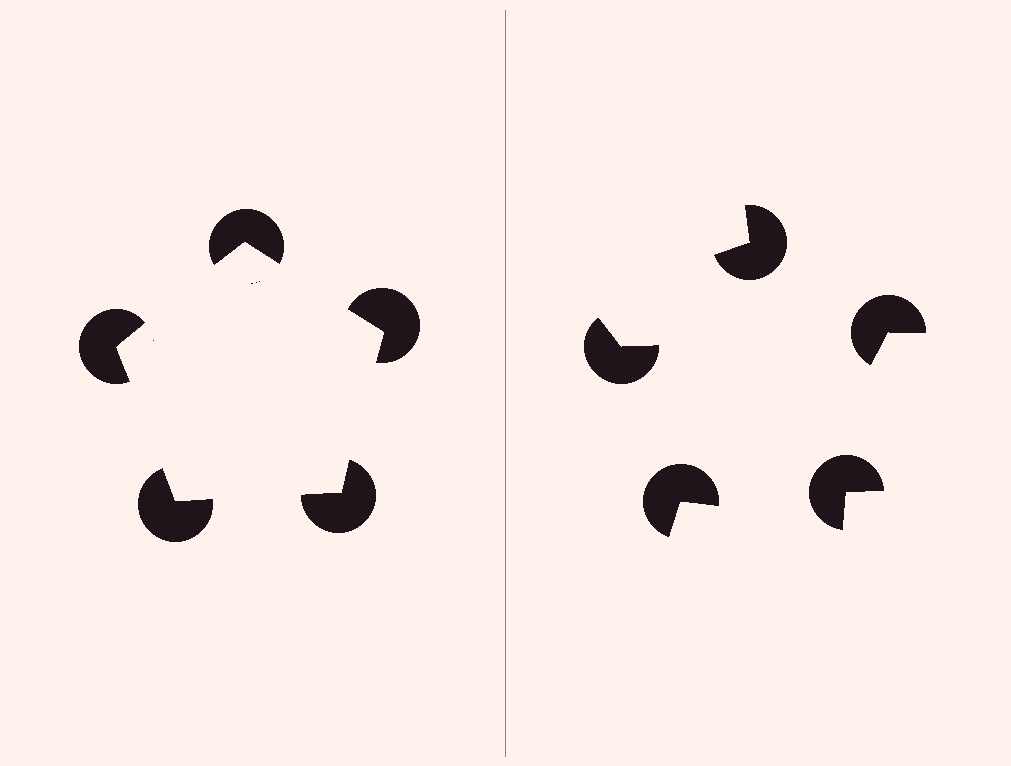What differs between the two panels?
The pac-man discs are positioned identically on both sides; only the wedge orientations differ. On the left they align to a pentagon; on the right they are misaligned.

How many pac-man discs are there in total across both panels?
10 — 5 on each side.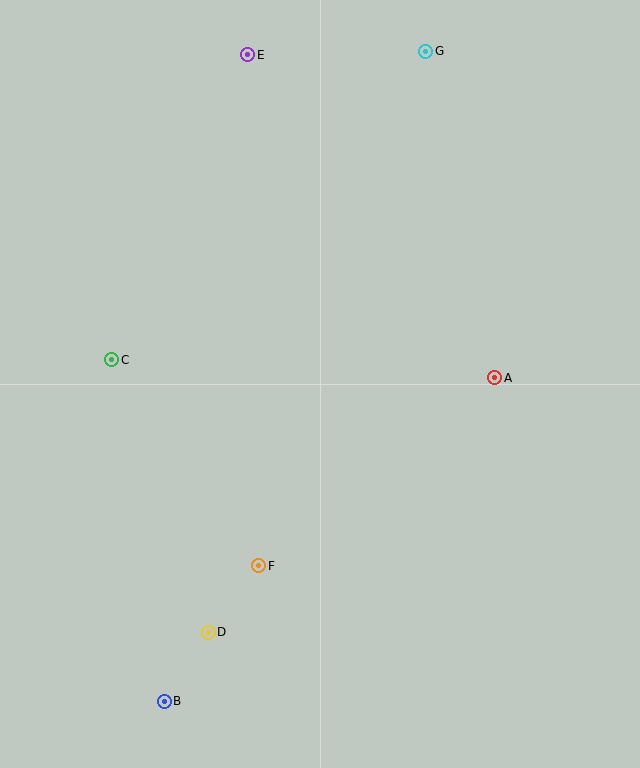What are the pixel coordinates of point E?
Point E is at (248, 55).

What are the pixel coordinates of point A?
Point A is at (495, 378).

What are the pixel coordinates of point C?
Point C is at (112, 360).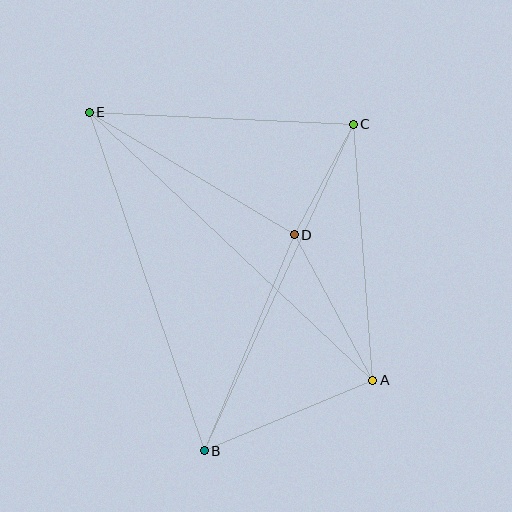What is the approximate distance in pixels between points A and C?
The distance between A and C is approximately 257 pixels.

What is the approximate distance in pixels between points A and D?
The distance between A and D is approximately 165 pixels.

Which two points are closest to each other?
Points C and D are closest to each other.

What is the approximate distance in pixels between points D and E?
The distance between D and E is approximately 238 pixels.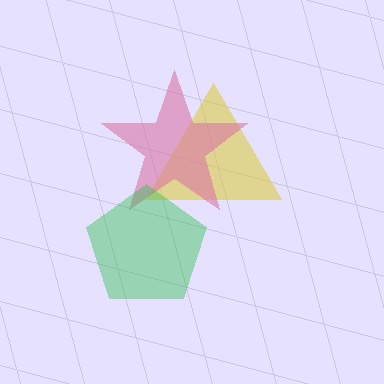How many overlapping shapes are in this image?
There are 3 overlapping shapes in the image.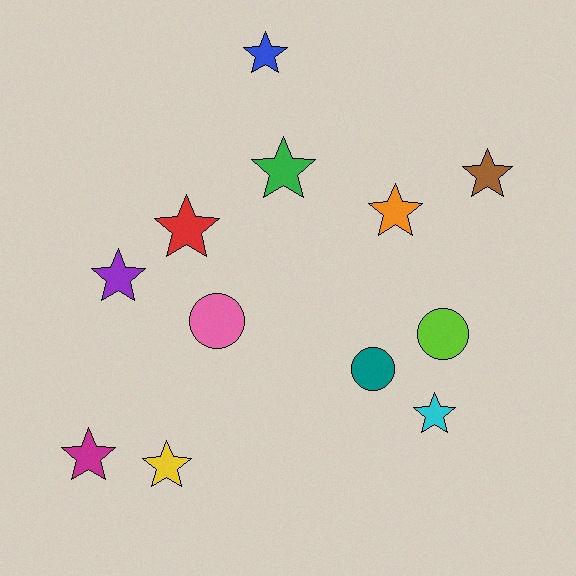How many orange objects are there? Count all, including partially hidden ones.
There is 1 orange object.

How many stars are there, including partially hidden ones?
There are 9 stars.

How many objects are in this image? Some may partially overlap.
There are 12 objects.